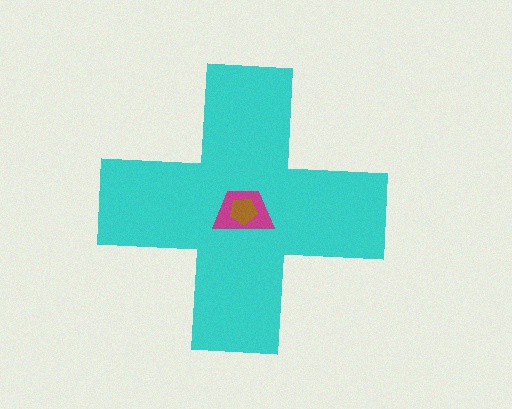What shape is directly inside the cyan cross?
The magenta trapezoid.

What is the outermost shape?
The cyan cross.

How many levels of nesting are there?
3.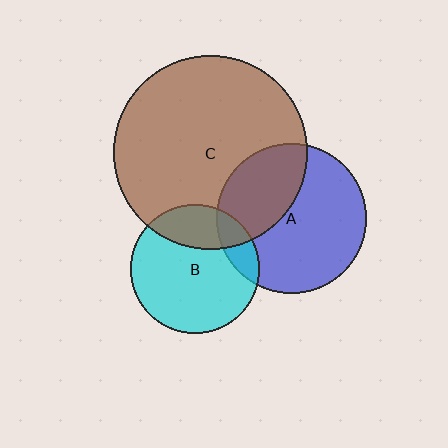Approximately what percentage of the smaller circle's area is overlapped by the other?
Approximately 15%.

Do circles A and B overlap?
Yes.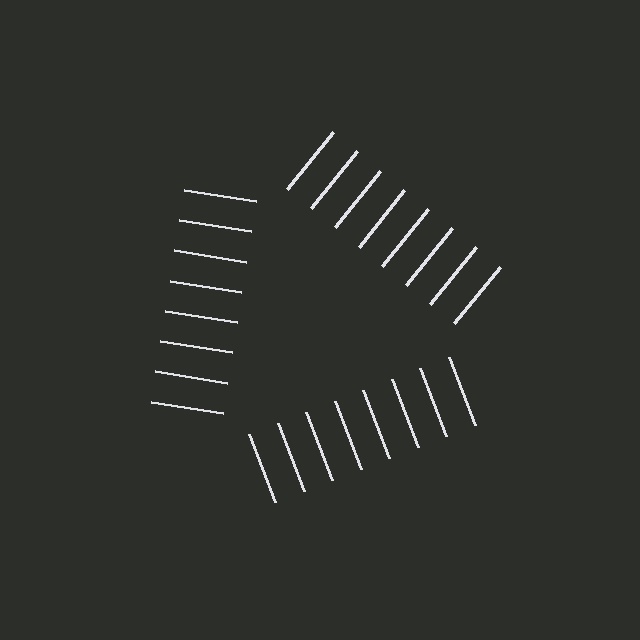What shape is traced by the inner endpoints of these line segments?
An illusory triangle — the line segments terminate on its edges but no continuous stroke is drawn.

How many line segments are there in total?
24 — 8 along each of the 3 edges.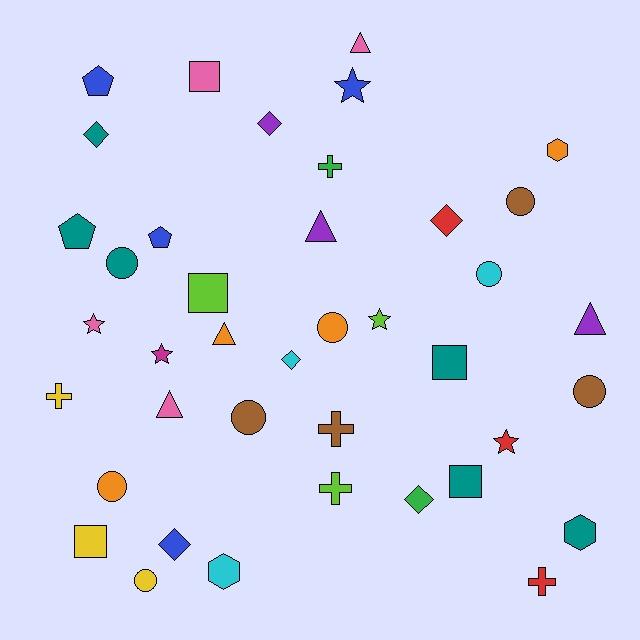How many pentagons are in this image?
There are 3 pentagons.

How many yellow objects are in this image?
There are 3 yellow objects.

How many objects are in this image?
There are 40 objects.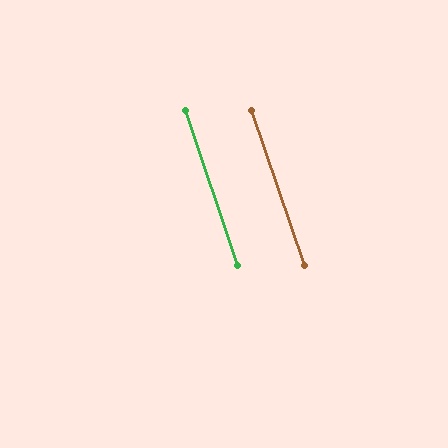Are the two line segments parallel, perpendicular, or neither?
Parallel — their directions differ by only 0.0°.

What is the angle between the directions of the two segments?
Approximately 0 degrees.